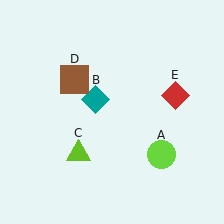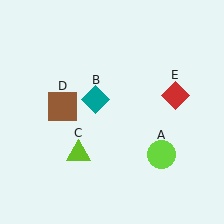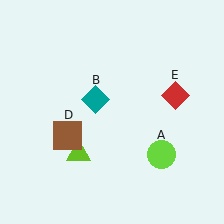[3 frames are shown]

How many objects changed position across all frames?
1 object changed position: brown square (object D).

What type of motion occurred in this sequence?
The brown square (object D) rotated counterclockwise around the center of the scene.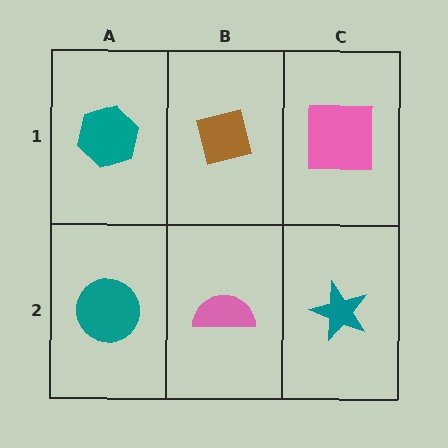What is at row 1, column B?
A brown square.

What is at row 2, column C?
A teal star.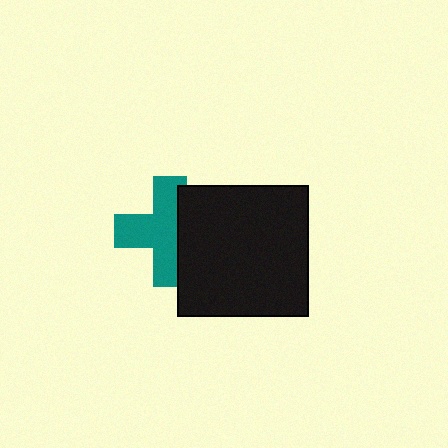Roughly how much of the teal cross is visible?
About half of it is visible (roughly 64%).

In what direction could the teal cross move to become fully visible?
The teal cross could move left. That would shift it out from behind the black square entirely.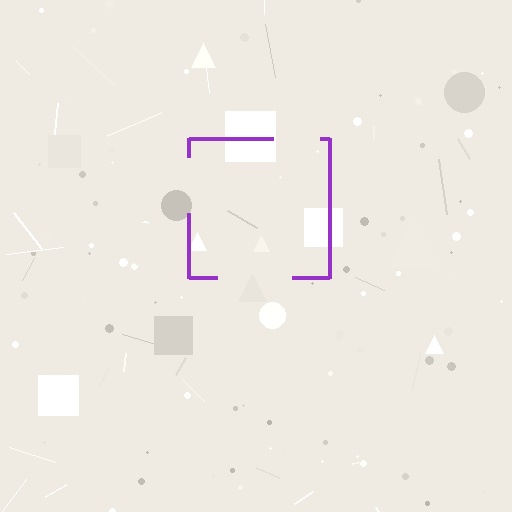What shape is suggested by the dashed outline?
The dashed outline suggests a square.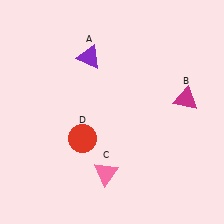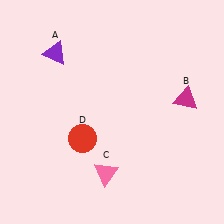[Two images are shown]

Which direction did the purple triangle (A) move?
The purple triangle (A) moved left.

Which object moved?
The purple triangle (A) moved left.